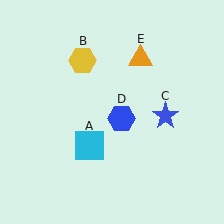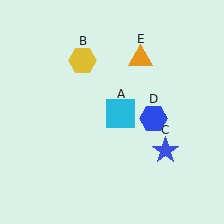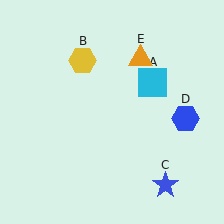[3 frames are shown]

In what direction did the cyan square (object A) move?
The cyan square (object A) moved up and to the right.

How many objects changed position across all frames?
3 objects changed position: cyan square (object A), blue star (object C), blue hexagon (object D).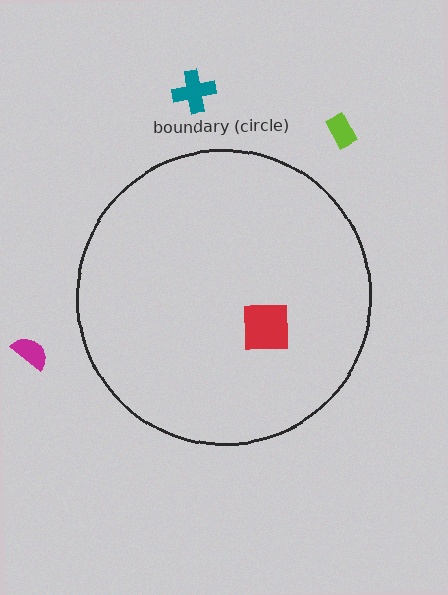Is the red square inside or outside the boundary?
Inside.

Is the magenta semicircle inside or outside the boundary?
Outside.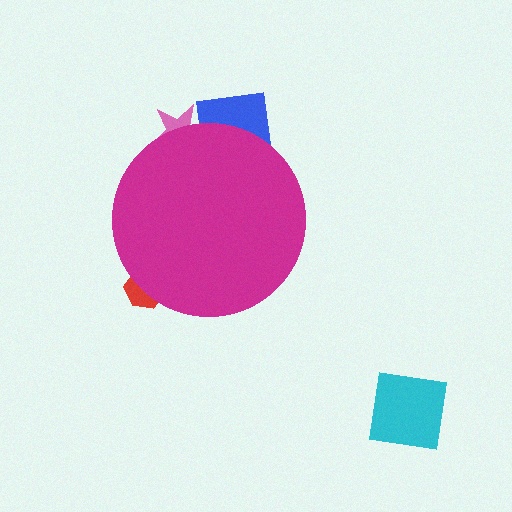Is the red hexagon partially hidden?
Yes, the red hexagon is partially hidden behind the magenta circle.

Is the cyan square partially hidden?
No, the cyan square is fully visible.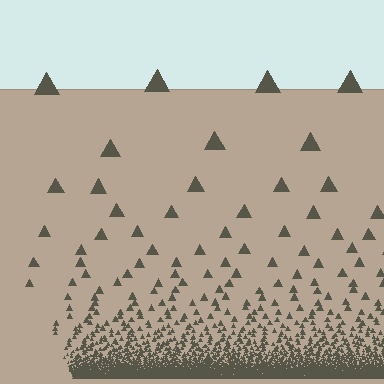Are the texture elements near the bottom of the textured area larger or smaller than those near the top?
Smaller. The gradient is inverted — elements near the bottom are smaller and denser.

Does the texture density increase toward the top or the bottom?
Density increases toward the bottom.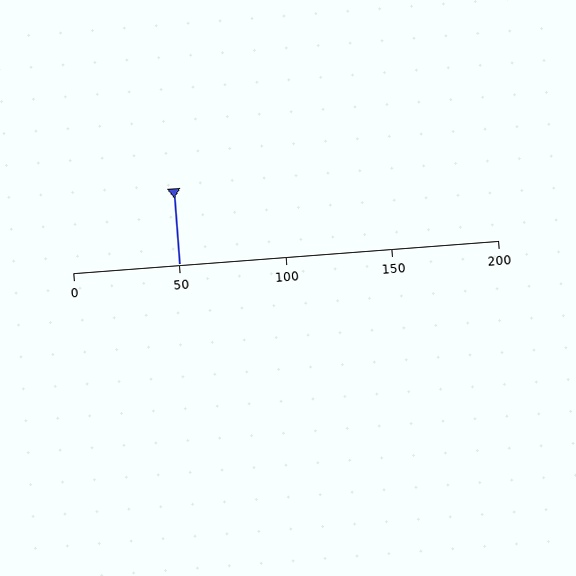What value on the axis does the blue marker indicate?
The marker indicates approximately 50.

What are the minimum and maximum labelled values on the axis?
The axis runs from 0 to 200.